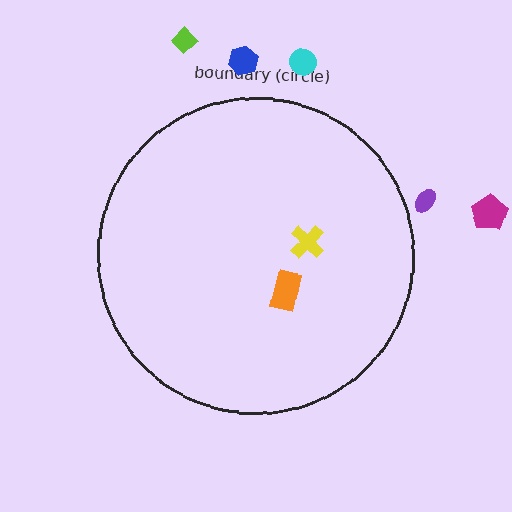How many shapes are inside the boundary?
2 inside, 5 outside.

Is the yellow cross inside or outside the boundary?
Inside.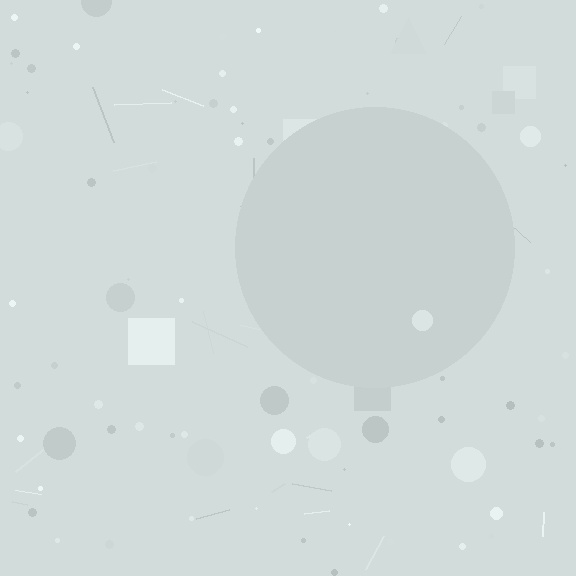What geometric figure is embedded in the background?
A circle is embedded in the background.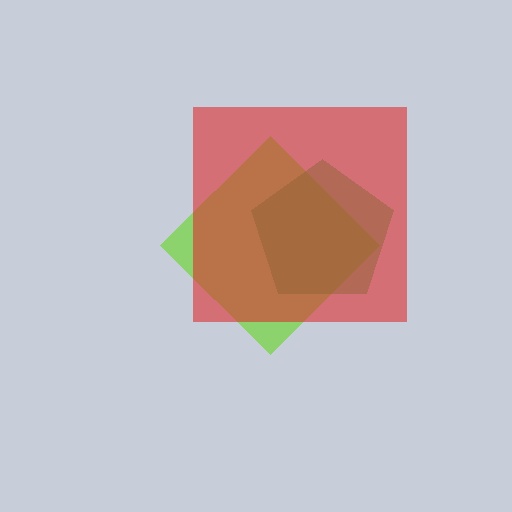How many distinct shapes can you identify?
There are 3 distinct shapes: a lime diamond, a green pentagon, a red square.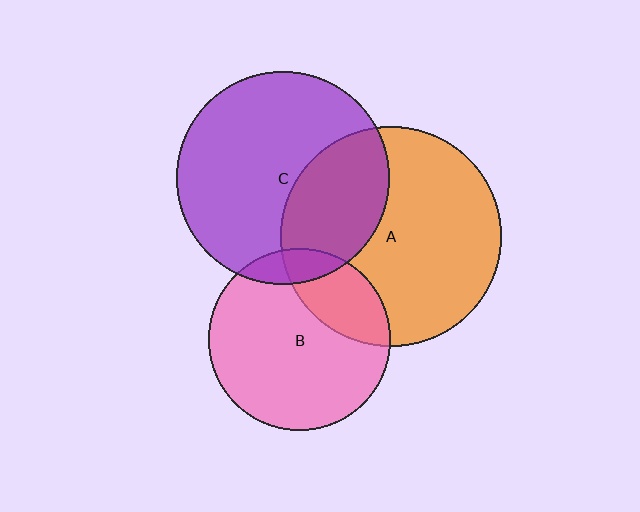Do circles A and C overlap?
Yes.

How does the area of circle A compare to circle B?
Approximately 1.5 times.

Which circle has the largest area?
Circle A (orange).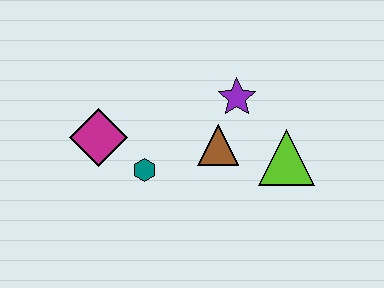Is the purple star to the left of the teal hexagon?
No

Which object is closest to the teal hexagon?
The magenta diamond is closest to the teal hexagon.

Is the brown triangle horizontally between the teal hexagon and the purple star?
Yes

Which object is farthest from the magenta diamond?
The lime triangle is farthest from the magenta diamond.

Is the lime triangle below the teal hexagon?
No